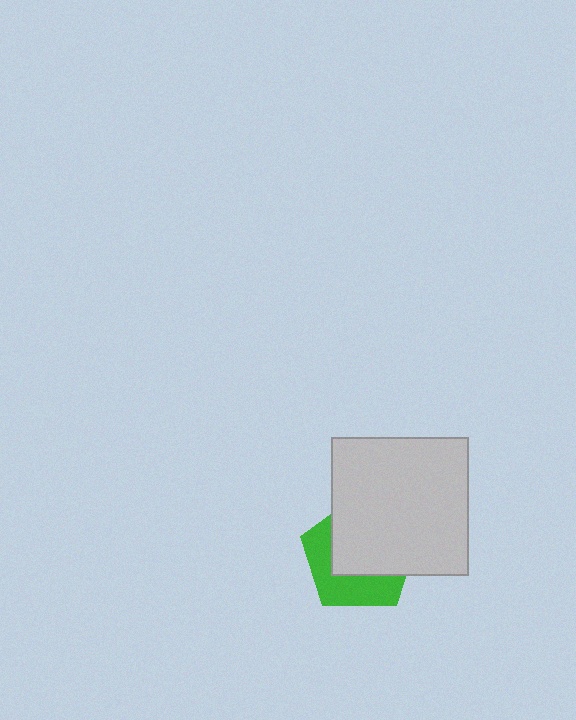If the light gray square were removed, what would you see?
You would see the complete green pentagon.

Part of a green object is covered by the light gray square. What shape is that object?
It is a pentagon.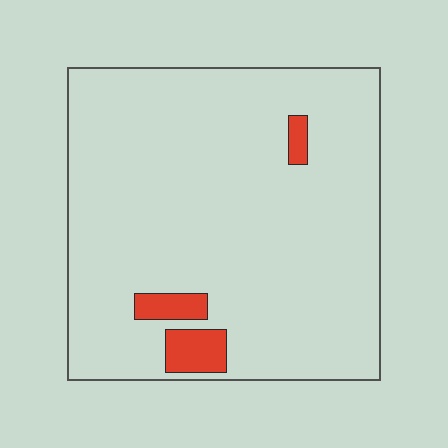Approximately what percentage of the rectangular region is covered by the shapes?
Approximately 5%.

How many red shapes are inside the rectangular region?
3.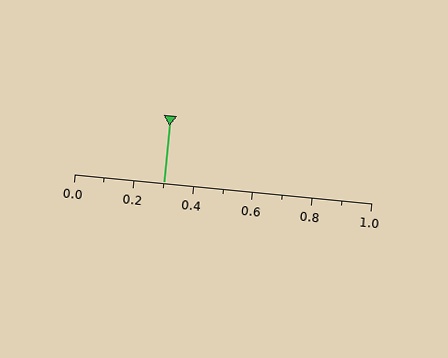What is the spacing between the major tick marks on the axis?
The major ticks are spaced 0.2 apart.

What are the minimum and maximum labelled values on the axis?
The axis runs from 0.0 to 1.0.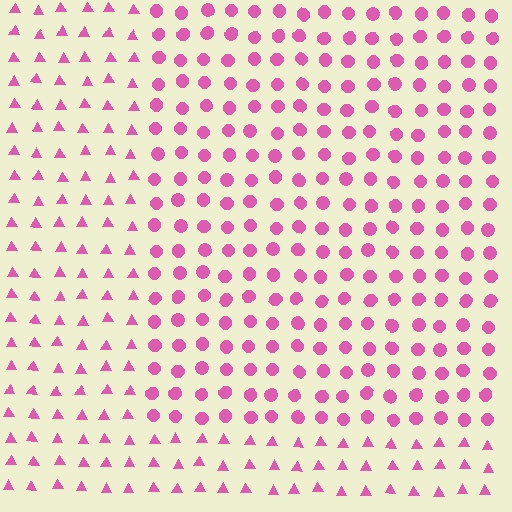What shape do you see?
I see a rectangle.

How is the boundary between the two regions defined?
The boundary is defined by a change in element shape: circles inside vs. triangles outside. All elements share the same color and spacing.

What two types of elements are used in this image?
The image uses circles inside the rectangle region and triangles outside it.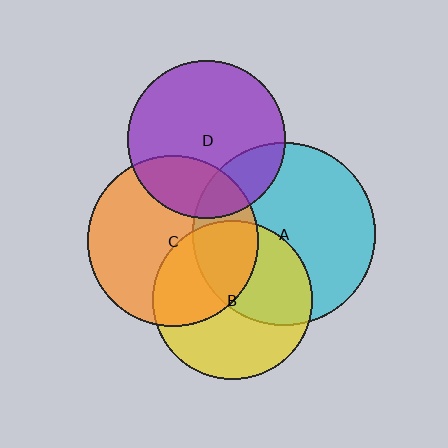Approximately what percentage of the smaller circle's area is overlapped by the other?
Approximately 45%.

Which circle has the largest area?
Circle A (cyan).